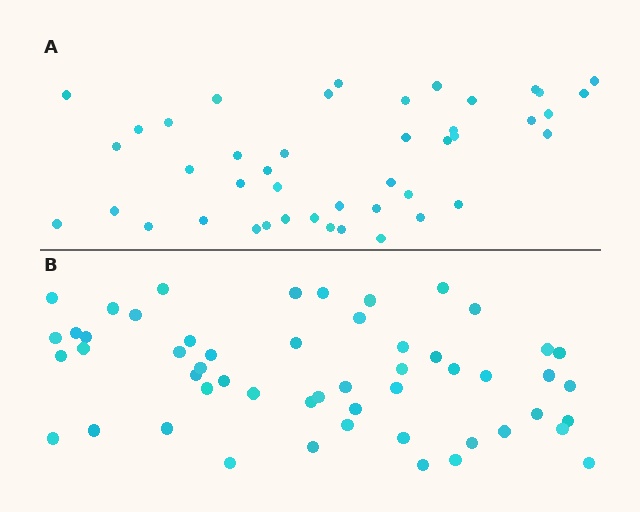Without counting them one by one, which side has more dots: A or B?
Region B (the bottom region) has more dots.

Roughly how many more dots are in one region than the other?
Region B has roughly 8 or so more dots than region A.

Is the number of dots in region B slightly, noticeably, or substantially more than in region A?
Region B has only slightly more — the two regions are fairly close. The ratio is roughly 1.2 to 1.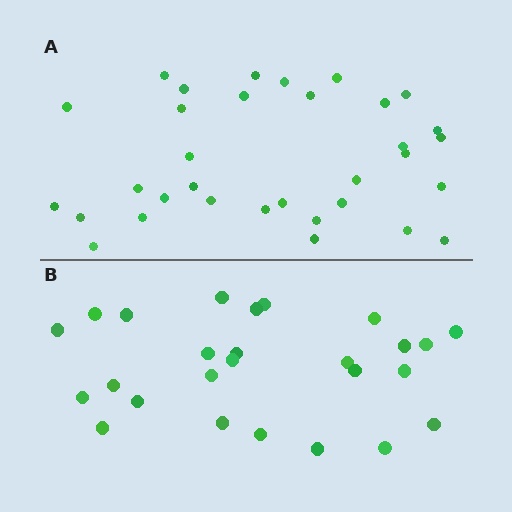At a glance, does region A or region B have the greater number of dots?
Region A (the top region) has more dots.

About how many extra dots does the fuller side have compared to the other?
Region A has roughly 8 or so more dots than region B.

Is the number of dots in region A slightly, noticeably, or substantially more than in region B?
Region A has noticeably more, but not dramatically so. The ratio is roughly 1.3 to 1.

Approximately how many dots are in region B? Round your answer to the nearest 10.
About 30 dots. (The exact count is 26, which rounds to 30.)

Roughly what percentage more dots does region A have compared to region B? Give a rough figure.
About 25% more.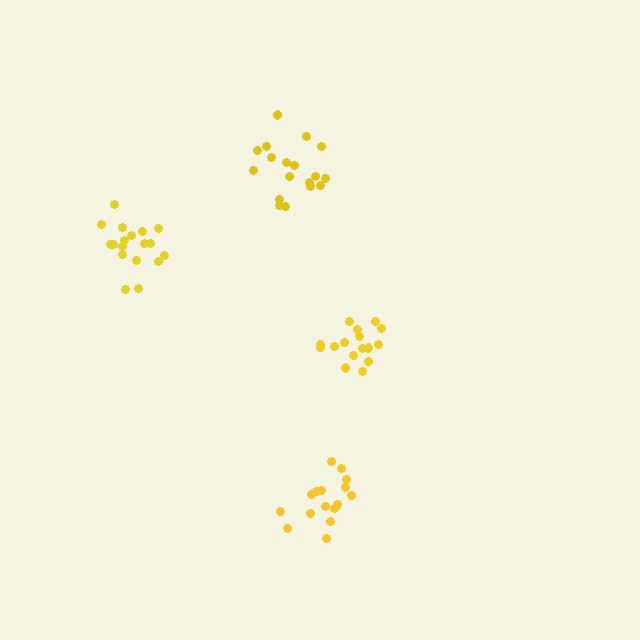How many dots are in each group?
Group 1: 18 dots, Group 2: 16 dots, Group 3: 18 dots, Group 4: 17 dots (69 total).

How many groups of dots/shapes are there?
There are 4 groups.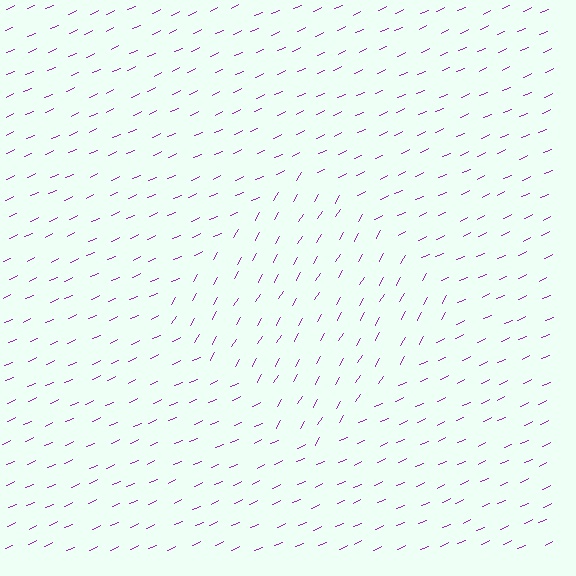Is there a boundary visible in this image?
Yes, there is a texture boundary formed by a change in line orientation.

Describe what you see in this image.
The image is filled with small purple line segments. A diamond region in the image has lines oriented differently from the surrounding lines, creating a visible texture boundary.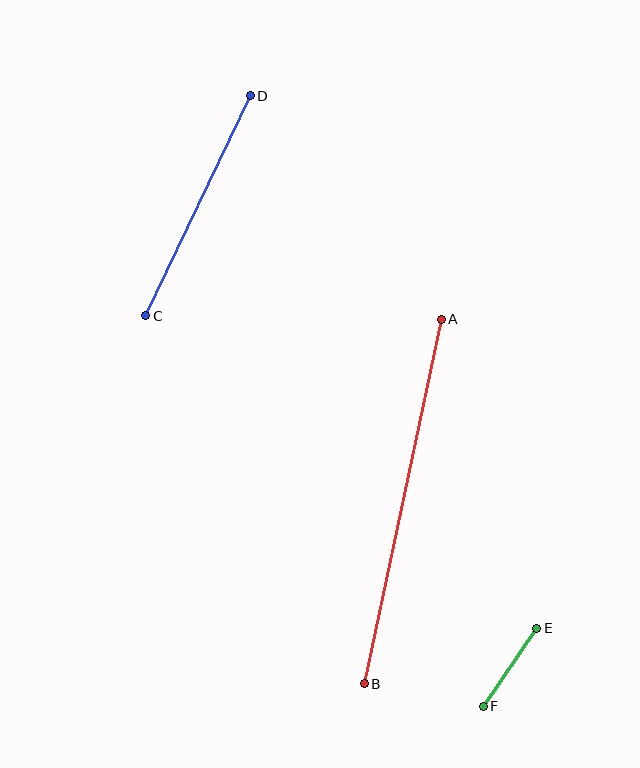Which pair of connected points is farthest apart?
Points A and B are farthest apart.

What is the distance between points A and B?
The distance is approximately 372 pixels.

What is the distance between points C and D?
The distance is approximately 244 pixels.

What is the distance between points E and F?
The distance is approximately 95 pixels.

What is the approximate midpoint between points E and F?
The midpoint is at approximately (510, 667) pixels.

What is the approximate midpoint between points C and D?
The midpoint is at approximately (198, 206) pixels.